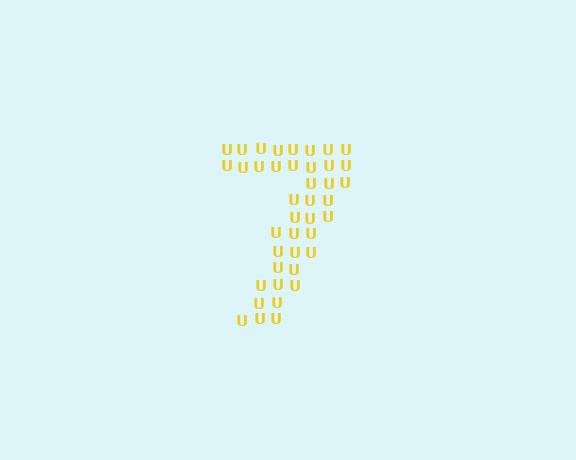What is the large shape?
The large shape is the digit 7.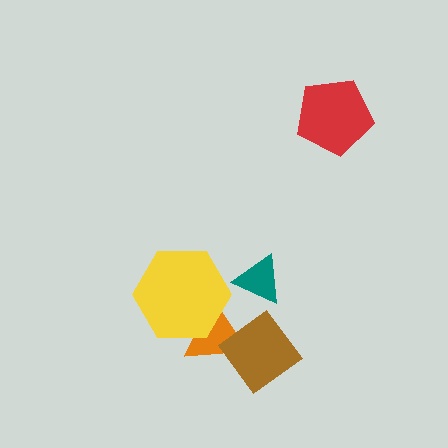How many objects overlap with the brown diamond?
1 object overlaps with the brown diamond.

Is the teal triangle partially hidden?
No, no other shape covers it.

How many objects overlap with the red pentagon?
0 objects overlap with the red pentagon.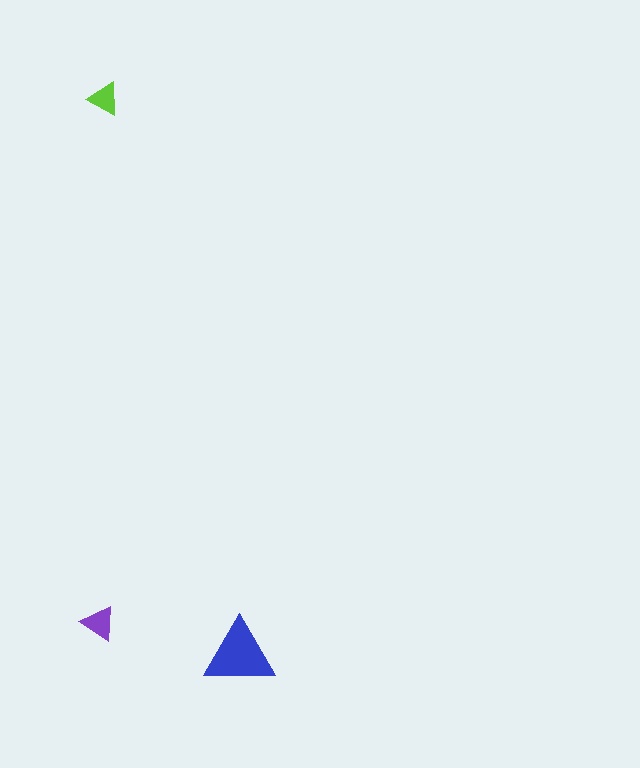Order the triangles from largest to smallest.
the blue one, the purple one, the lime one.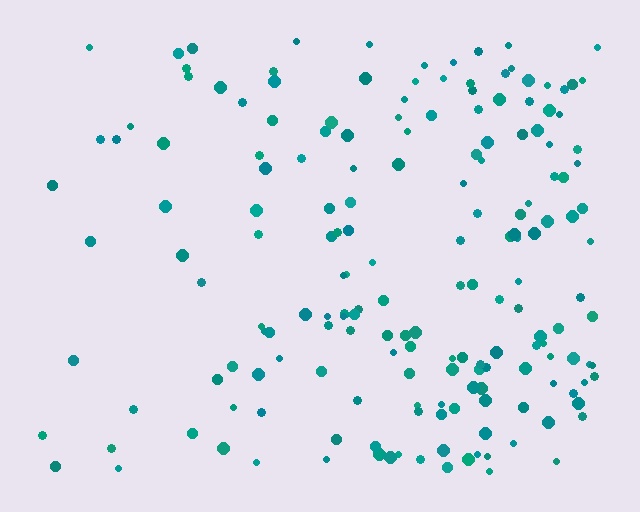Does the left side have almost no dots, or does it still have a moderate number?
Still a moderate number, just noticeably fewer than the right.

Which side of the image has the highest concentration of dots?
The right.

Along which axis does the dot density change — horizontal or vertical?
Horizontal.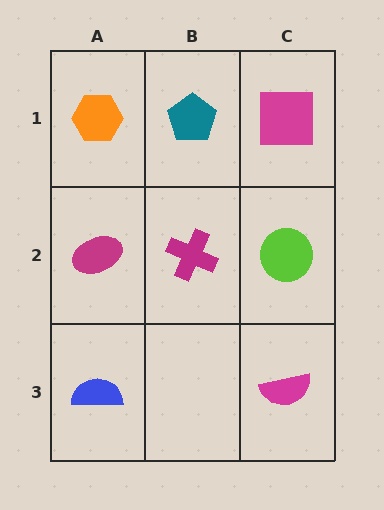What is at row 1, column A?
An orange hexagon.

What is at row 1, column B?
A teal pentagon.